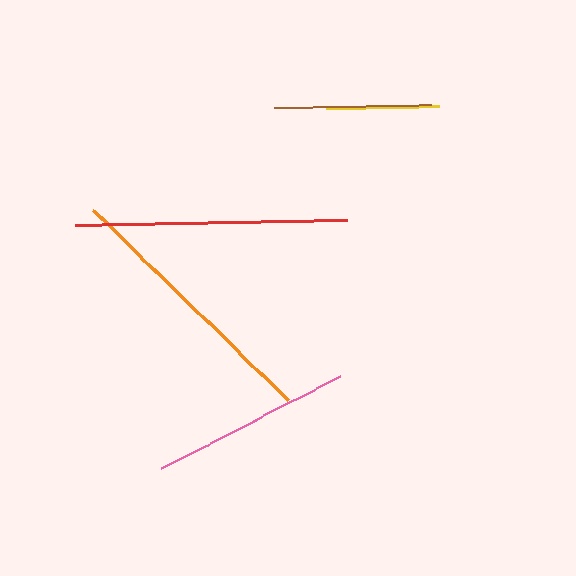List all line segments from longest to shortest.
From longest to shortest: orange, red, pink, brown, yellow.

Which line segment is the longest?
The orange line is the longest at approximately 273 pixels.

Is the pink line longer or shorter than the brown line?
The pink line is longer than the brown line.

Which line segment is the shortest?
The yellow line is the shortest at approximately 113 pixels.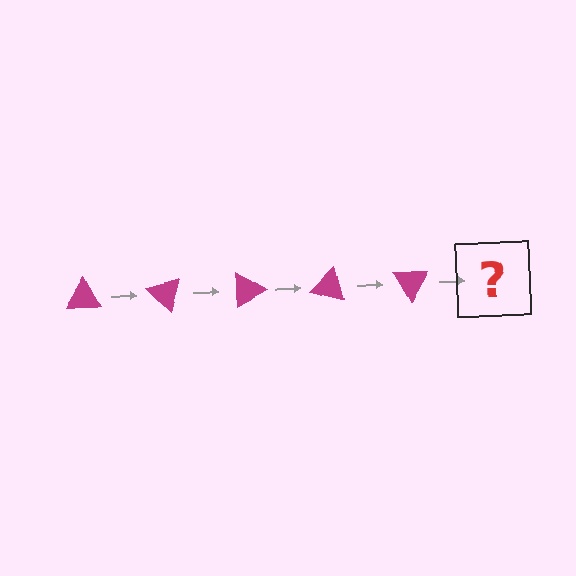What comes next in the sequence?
The next element should be a magenta triangle rotated 225 degrees.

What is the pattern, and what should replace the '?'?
The pattern is that the triangle rotates 45 degrees each step. The '?' should be a magenta triangle rotated 225 degrees.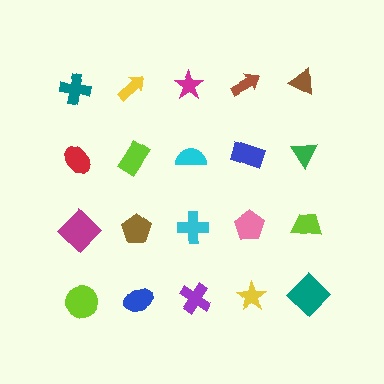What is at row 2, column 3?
A cyan semicircle.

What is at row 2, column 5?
A green triangle.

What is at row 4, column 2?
A blue ellipse.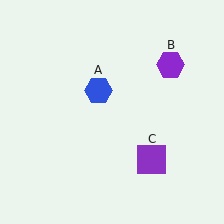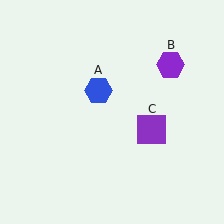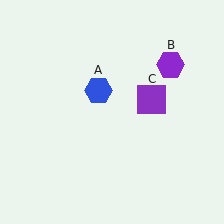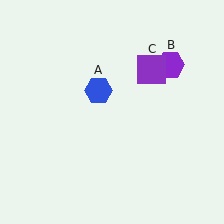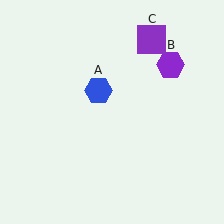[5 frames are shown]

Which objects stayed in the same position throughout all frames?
Blue hexagon (object A) and purple hexagon (object B) remained stationary.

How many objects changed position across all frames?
1 object changed position: purple square (object C).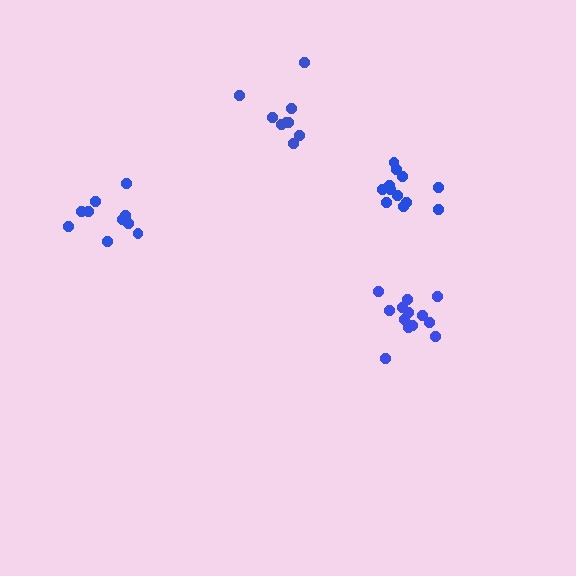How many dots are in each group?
Group 1: 9 dots, Group 2: 12 dots, Group 3: 13 dots, Group 4: 11 dots (45 total).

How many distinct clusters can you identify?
There are 4 distinct clusters.